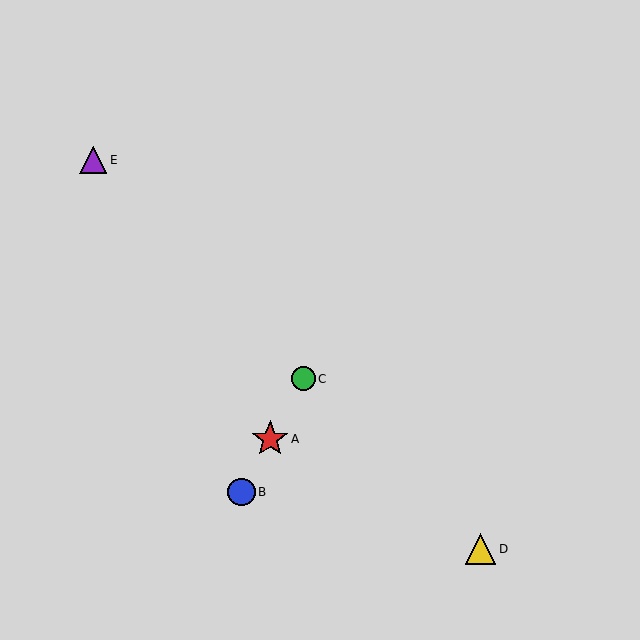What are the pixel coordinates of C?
Object C is at (303, 379).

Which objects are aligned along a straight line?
Objects A, B, C are aligned along a straight line.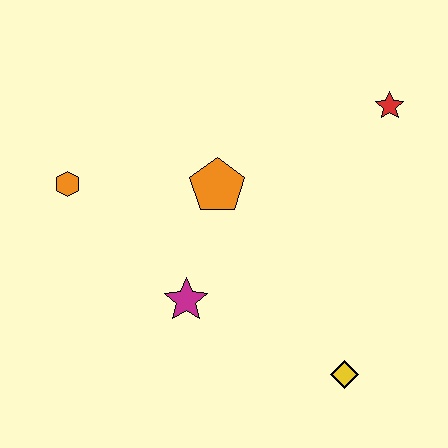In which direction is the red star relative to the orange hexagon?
The red star is to the right of the orange hexagon.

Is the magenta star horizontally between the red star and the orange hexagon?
Yes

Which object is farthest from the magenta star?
The red star is farthest from the magenta star.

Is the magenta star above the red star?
No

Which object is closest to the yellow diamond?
The magenta star is closest to the yellow diamond.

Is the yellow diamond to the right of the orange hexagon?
Yes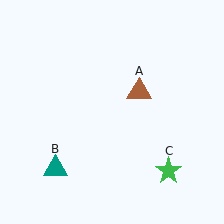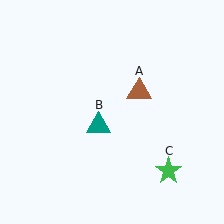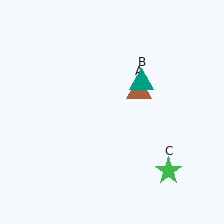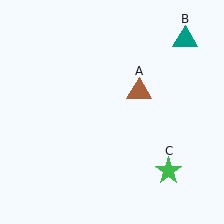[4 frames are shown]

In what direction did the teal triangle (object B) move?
The teal triangle (object B) moved up and to the right.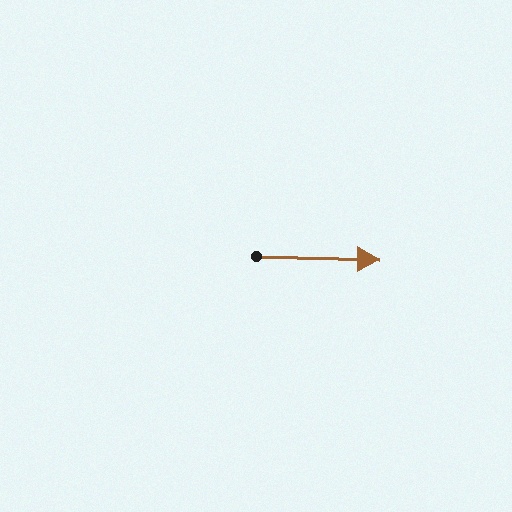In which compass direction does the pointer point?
East.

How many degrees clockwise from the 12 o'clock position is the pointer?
Approximately 91 degrees.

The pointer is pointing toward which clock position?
Roughly 3 o'clock.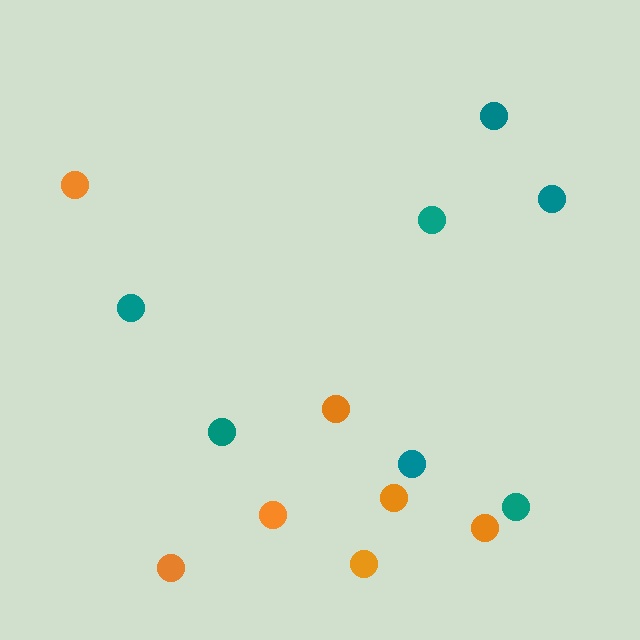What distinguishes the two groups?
There are 2 groups: one group of teal circles (7) and one group of orange circles (7).